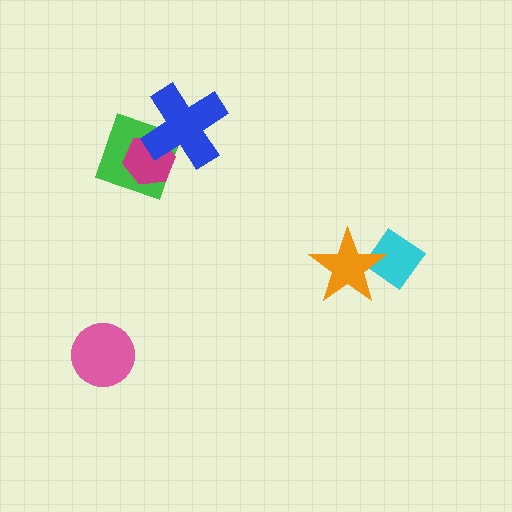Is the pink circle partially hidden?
No, no other shape covers it.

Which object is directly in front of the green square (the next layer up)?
The magenta hexagon is directly in front of the green square.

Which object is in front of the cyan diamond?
The orange star is in front of the cyan diamond.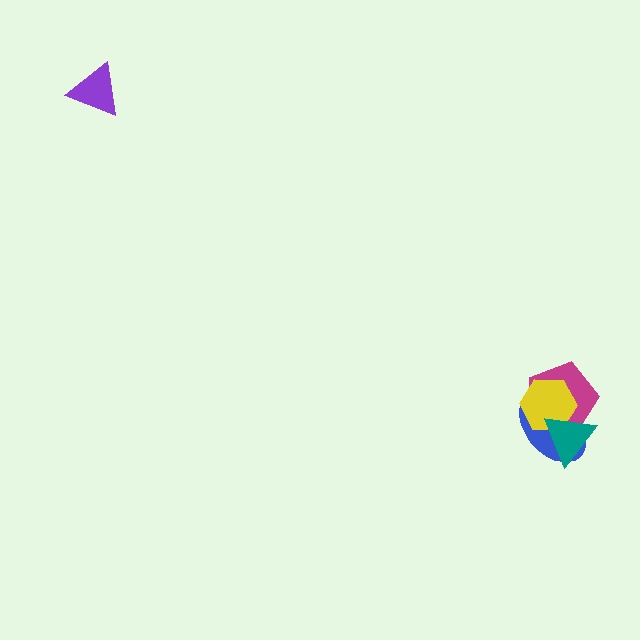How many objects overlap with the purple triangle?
0 objects overlap with the purple triangle.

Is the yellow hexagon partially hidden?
Yes, it is partially covered by another shape.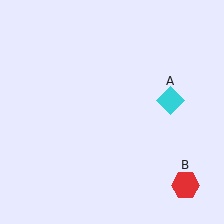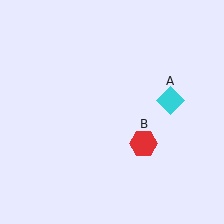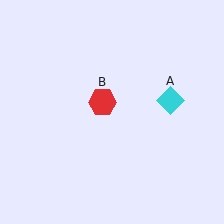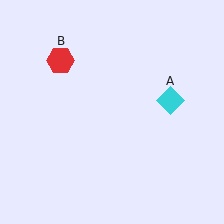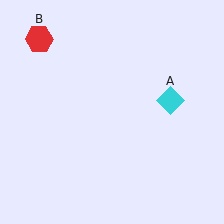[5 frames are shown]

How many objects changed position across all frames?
1 object changed position: red hexagon (object B).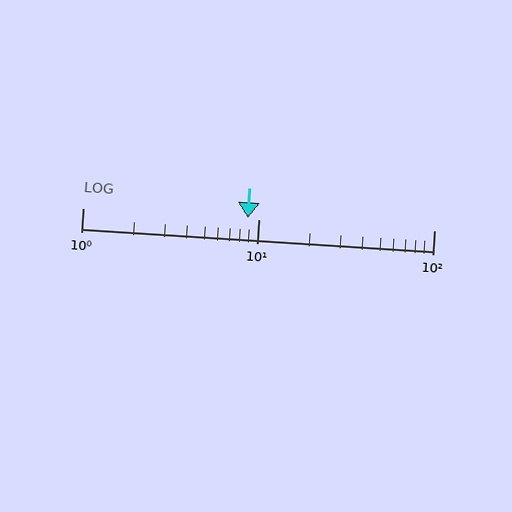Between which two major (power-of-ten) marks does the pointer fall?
The pointer is between 1 and 10.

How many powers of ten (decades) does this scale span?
The scale spans 2 decades, from 1 to 100.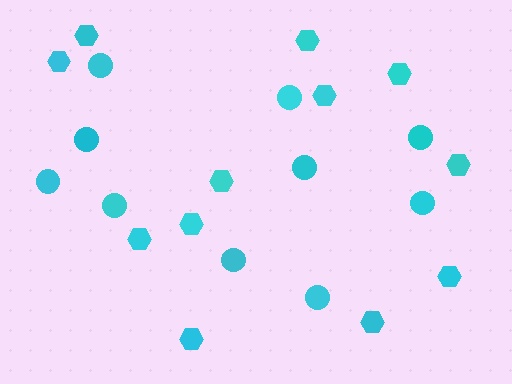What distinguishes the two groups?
There are 2 groups: one group of circles (10) and one group of hexagons (12).